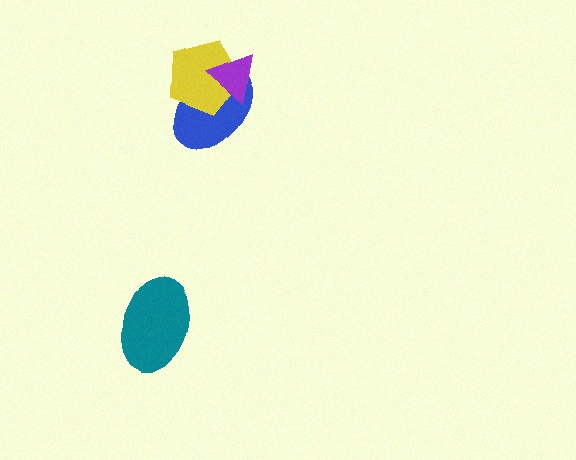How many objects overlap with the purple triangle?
2 objects overlap with the purple triangle.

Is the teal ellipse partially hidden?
No, no other shape covers it.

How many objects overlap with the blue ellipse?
2 objects overlap with the blue ellipse.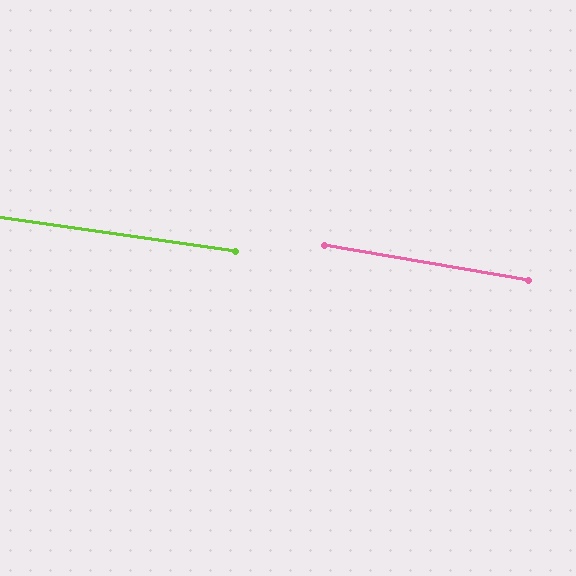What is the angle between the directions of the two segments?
Approximately 2 degrees.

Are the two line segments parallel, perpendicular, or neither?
Parallel — their directions differ by only 1.9°.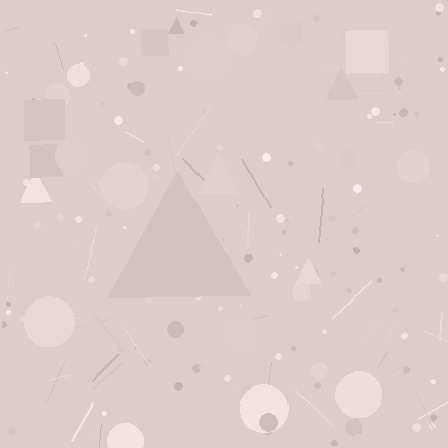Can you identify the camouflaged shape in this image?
The camouflaged shape is a triangle.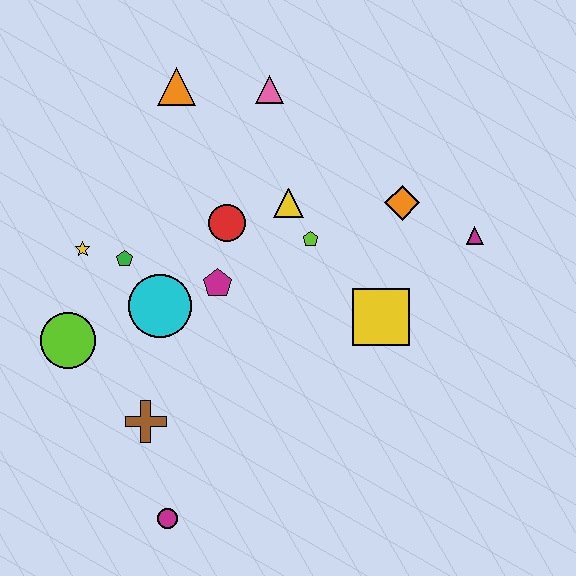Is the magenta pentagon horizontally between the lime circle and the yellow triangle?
Yes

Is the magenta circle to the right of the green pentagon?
Yes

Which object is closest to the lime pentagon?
The yellow triangle is closest to the lime pentagon.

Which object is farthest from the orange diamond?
The magenta circle is farthest from the orange diamond.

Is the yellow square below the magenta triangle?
Yes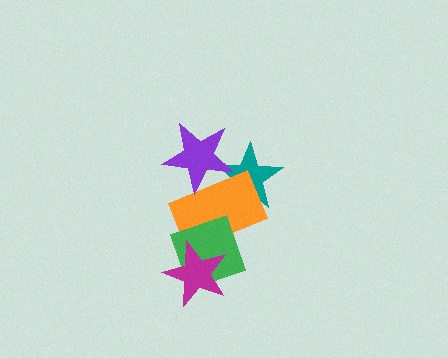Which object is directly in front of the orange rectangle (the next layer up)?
The green diamond is directly in front of the orange rectangle.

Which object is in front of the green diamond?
The magenta star is in front of the green diamond.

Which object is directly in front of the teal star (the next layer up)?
The orange rectangle is directly in front of the teal star.